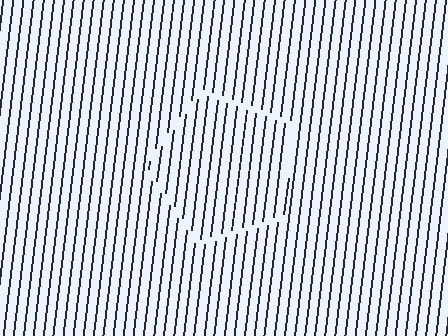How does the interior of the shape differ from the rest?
The interior of the shape contains the same grating, shifted by half a period — the contour is defined by the phase discontinuity where line-ends from the inner and outer gratings abut.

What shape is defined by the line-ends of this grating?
An illusory pentagon. The interior of the shape contains the same grating, shifted by half a period — the contour is defined by the phase discontinuity where line-ends from the inner and outer gratings abut.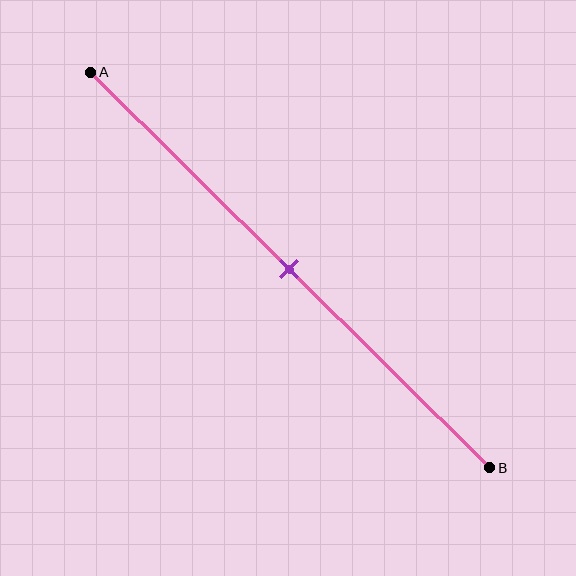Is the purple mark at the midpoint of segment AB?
Yes, the mark is approximately at the midpoint.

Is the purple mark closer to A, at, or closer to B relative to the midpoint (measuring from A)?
The purple mark is approximately at the midpoint of segment AB.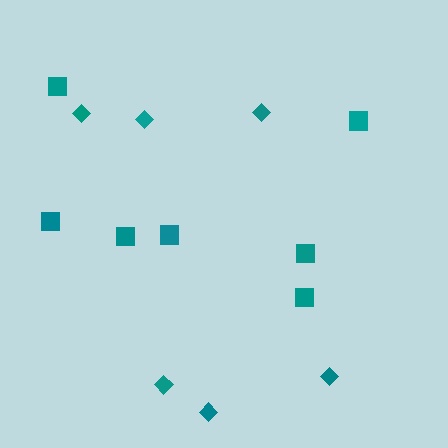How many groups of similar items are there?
There are 2 groups: one group of squares (7) and one group of diamonds (6).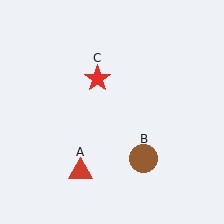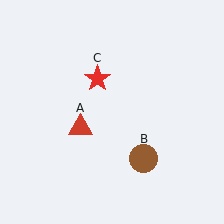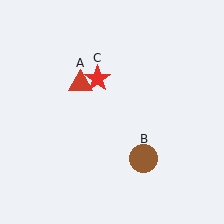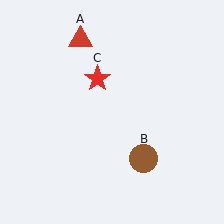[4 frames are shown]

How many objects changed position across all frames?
1 object changed position: red triangle (object A).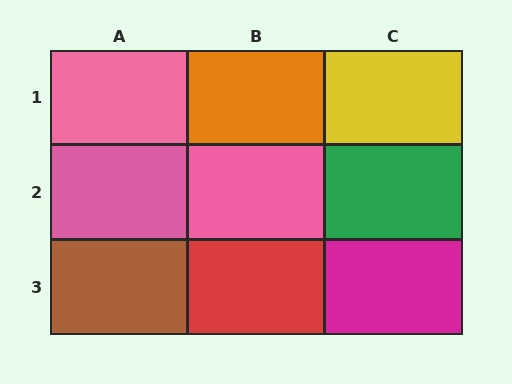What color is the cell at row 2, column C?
Green.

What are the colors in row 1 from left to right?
Pink, orange, yellow.